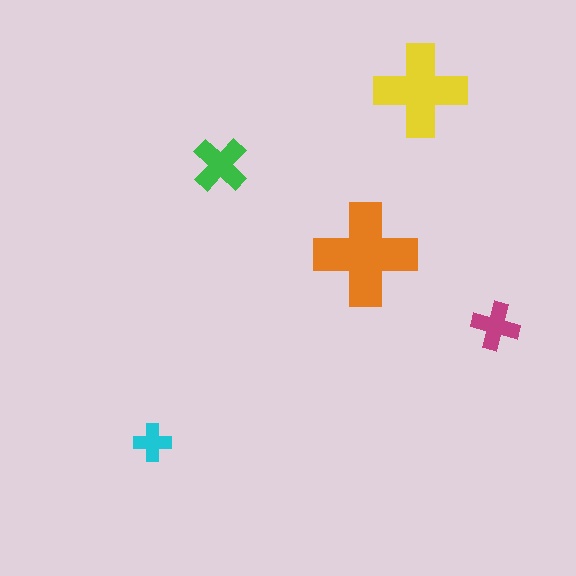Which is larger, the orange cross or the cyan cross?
The orange one.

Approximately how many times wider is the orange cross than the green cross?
About 2 times wider.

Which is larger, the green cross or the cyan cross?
The green one.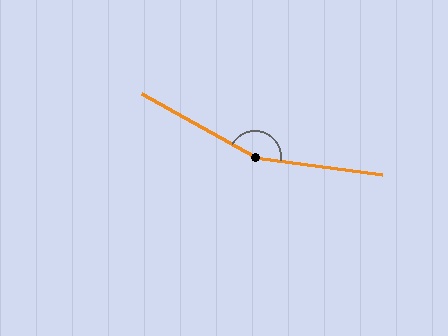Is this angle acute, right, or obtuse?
It is obtuse.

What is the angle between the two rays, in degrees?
Approximately 159 degrees.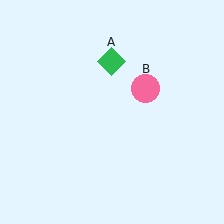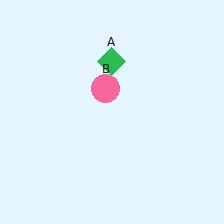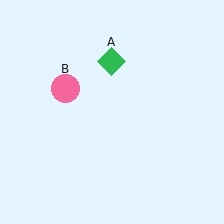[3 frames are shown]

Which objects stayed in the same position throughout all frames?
Green diamond (object A) remained stationary.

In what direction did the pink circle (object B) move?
The pink circle (object B) moved left.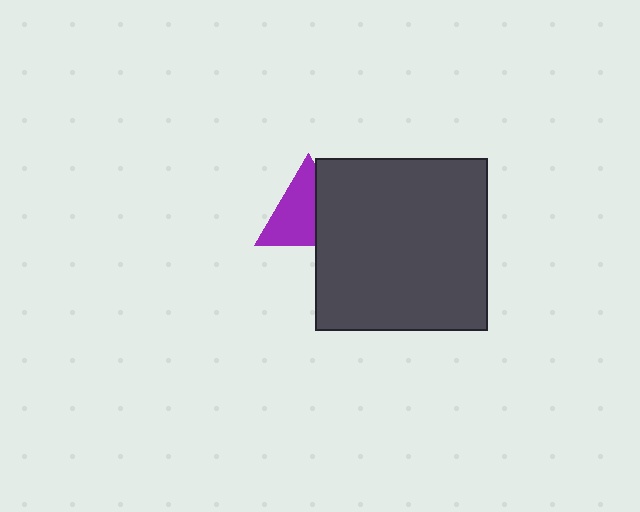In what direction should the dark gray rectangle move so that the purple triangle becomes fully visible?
The dark gray rectangle should move right. That is the shortest direction to clear the overlap and leave the purple triangle fully visible.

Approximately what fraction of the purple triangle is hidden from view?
Roughly 37% of the purple triangle is hidden behind the dark gray rectangle.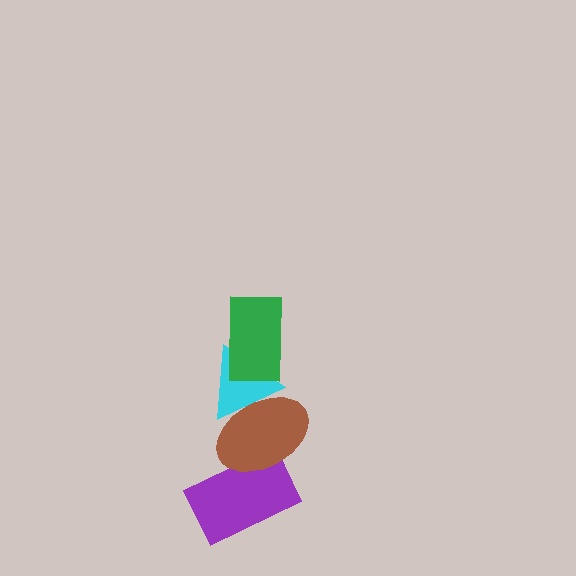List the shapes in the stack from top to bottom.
From top to bottom: the green rectangle, the cyan triangle, the brown ellipse, the purple rectangle.